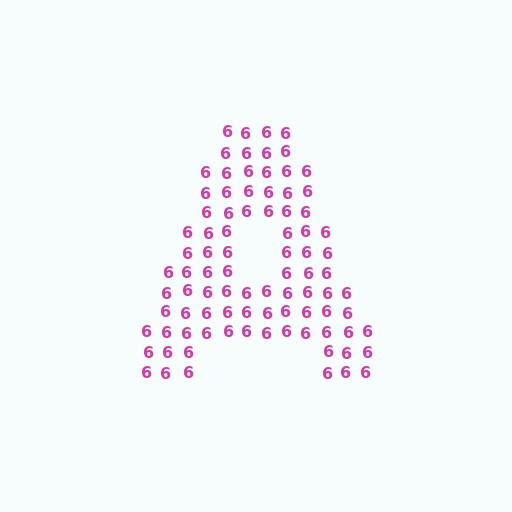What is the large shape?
The large shape is the letter A.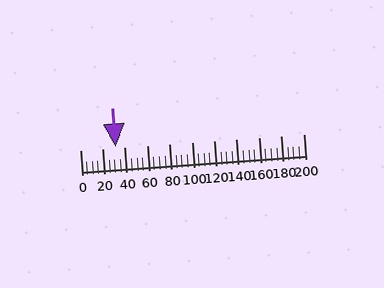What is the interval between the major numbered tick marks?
The major tick marks are spaced 20 units apart.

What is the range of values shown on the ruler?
The ruler shows values from 0 to 200.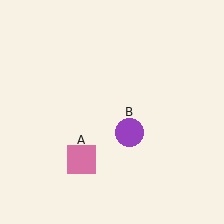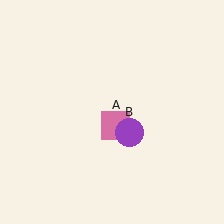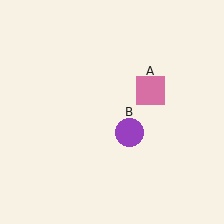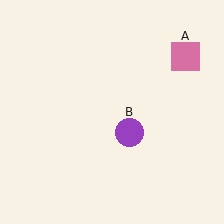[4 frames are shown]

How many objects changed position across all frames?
1 object changed position: pink square (object A).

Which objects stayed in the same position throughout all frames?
Purple circle (object B) remained stationary.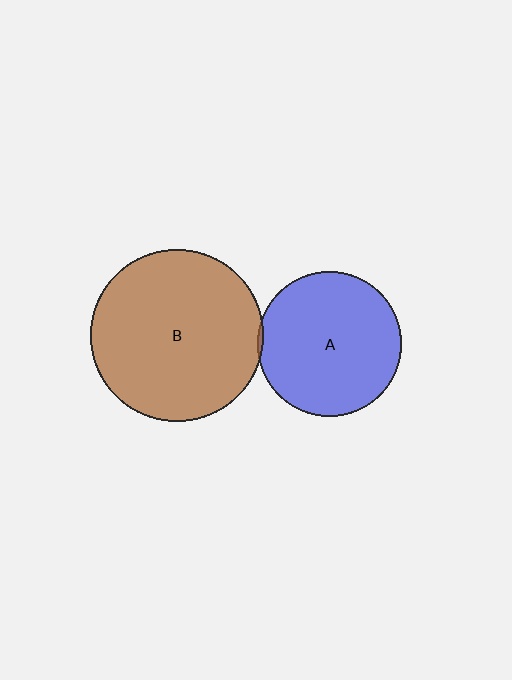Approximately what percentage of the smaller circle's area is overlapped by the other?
Approximately 5%.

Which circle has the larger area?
Circle B (brown).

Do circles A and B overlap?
Yes.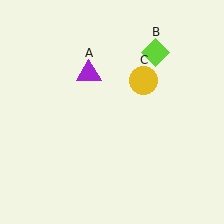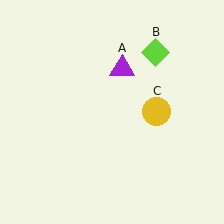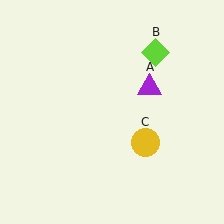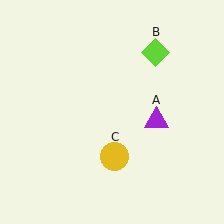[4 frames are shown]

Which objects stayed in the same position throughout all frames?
Lime diamond (object B) remained stationary.